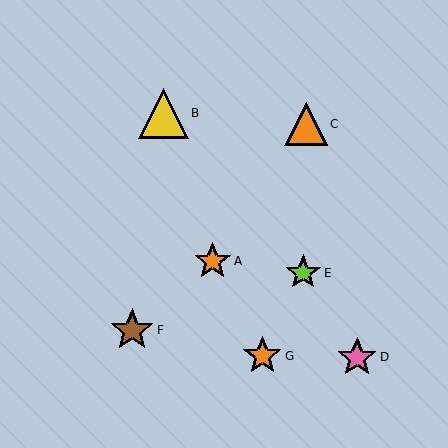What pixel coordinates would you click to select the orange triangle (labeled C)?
Click at (306, 124) to select the orange triangle C.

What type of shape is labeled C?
Shape C is an orange triangle.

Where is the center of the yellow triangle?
The center of the yellow triangle is at (163, 113).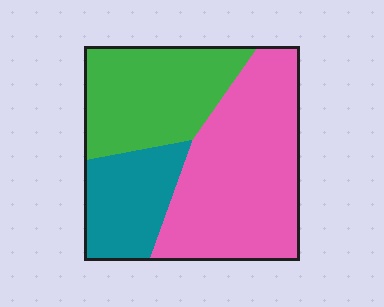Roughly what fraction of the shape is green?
Green takes up about one third (1/3) of the shape.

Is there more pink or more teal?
Pink.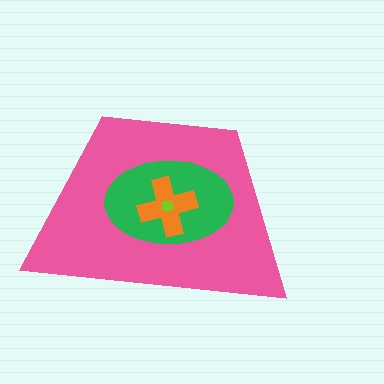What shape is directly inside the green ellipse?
The orange cross.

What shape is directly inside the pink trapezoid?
The green ellipse.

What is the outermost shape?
The pink trapezoid.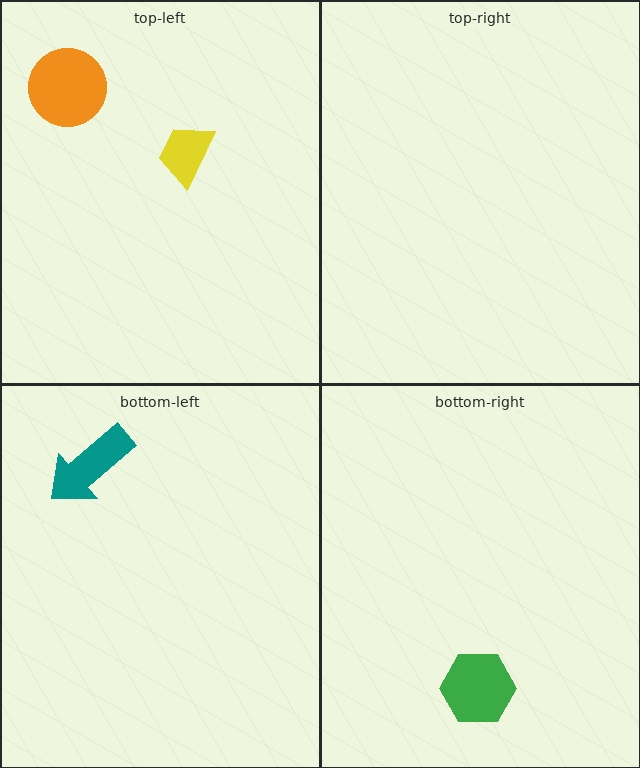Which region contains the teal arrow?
The bottom-left region.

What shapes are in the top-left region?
The orange circle, the yellow trapezoid.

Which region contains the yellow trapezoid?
The top-left region.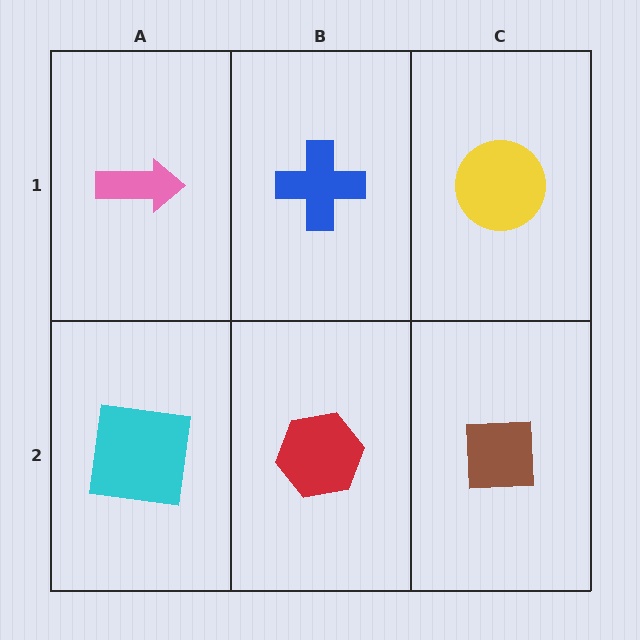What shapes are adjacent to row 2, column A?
A pink arrow (row 1, column A), a red hexagon (row 2, column B).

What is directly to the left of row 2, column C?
A red hexagon.